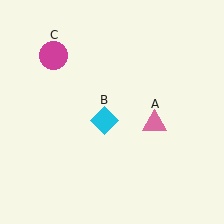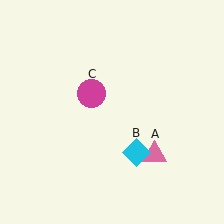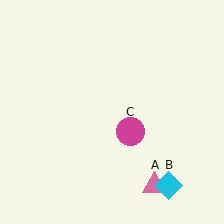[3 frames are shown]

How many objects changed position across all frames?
3 objects changed position: pink triangle (object A), cyan diamond (object B), magenta circle (object C).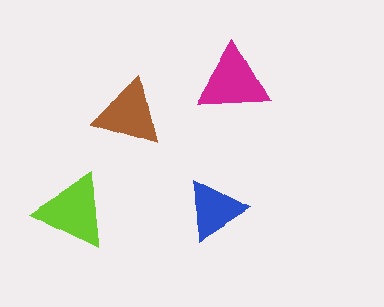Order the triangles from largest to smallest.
the lime one, the magenta one, the brown one, the blue one.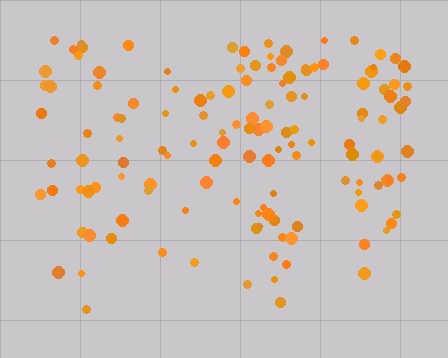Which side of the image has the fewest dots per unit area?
The bottom.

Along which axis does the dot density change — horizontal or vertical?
Vertical.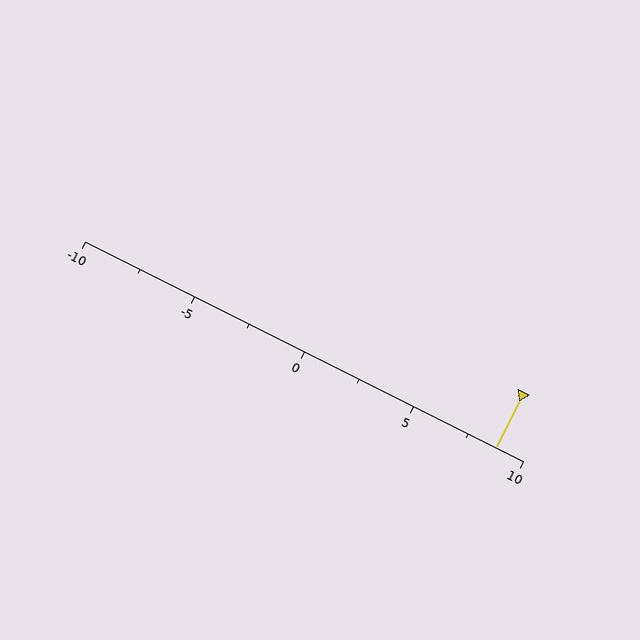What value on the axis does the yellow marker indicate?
The marker indicates approximately 8.8.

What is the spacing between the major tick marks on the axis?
The major ticks are spaced 5 apart.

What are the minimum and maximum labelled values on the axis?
The axis runs from -10 to 10.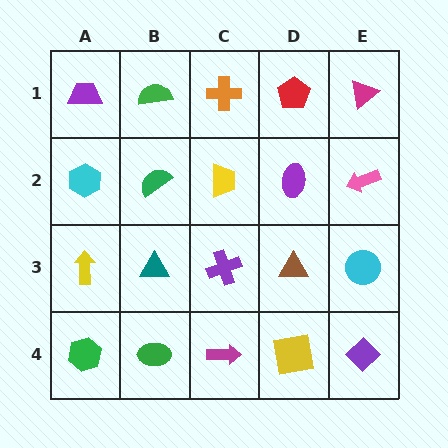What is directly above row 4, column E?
A cyan circle.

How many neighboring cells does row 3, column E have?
3.